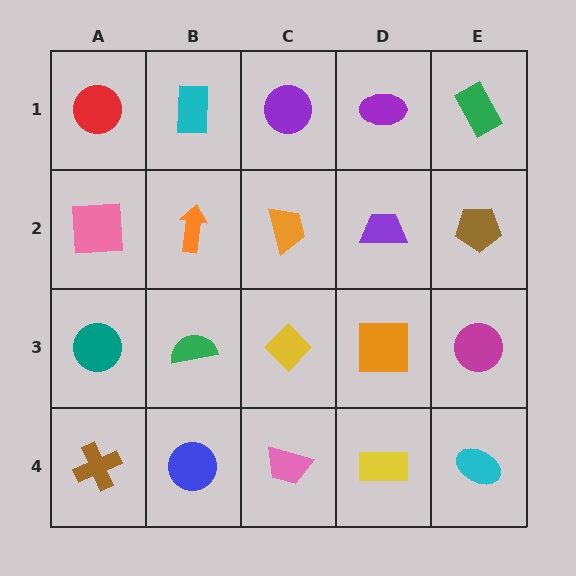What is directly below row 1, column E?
A brown pentagon.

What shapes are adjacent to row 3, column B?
An orange arrow (row 2, column B), a blue circle (row 4, column B), a teal circle (row 3, column A), a yellow diamond (row 3, column C).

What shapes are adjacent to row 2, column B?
A cyan rectangle (row 1, column B), a green semicircle (row 3, column B), a pink square (row 2, column A), an orange trapezoid (row 2, column C).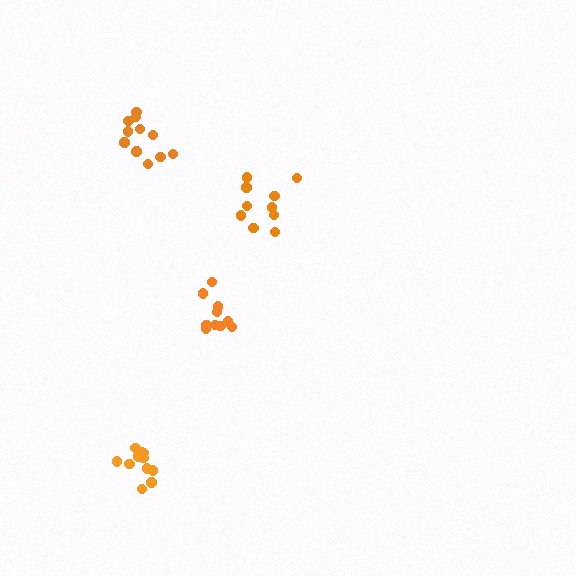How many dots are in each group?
Group 1: 11 dots, Group 2: 10 dots, Group 3: 10 dots, Group 4: 11 dots (42 total).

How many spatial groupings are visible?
There are 4 spatial groupings.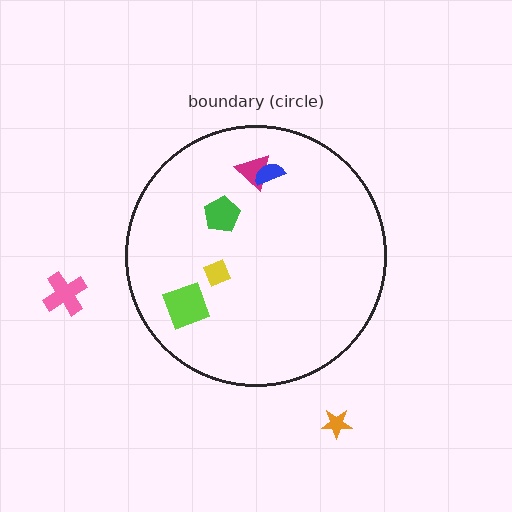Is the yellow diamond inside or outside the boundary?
Inside.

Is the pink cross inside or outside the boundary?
Outside.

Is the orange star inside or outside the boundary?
Outside.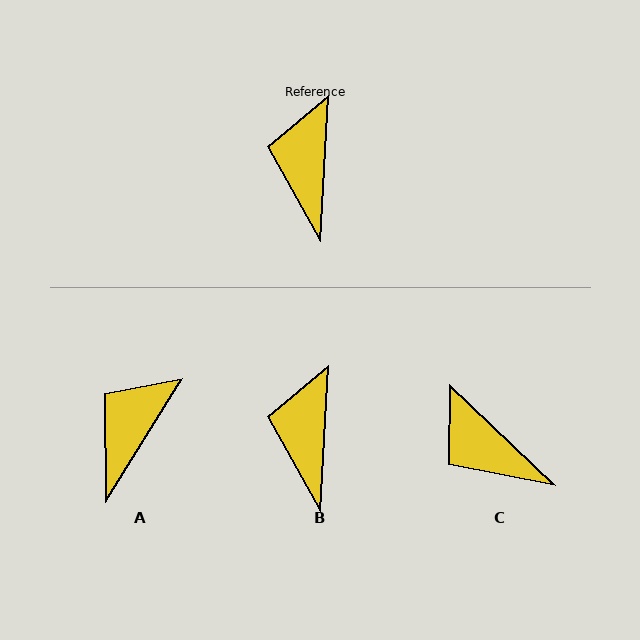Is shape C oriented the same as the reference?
No, it is off by about 49 degrees.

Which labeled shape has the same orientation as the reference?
B.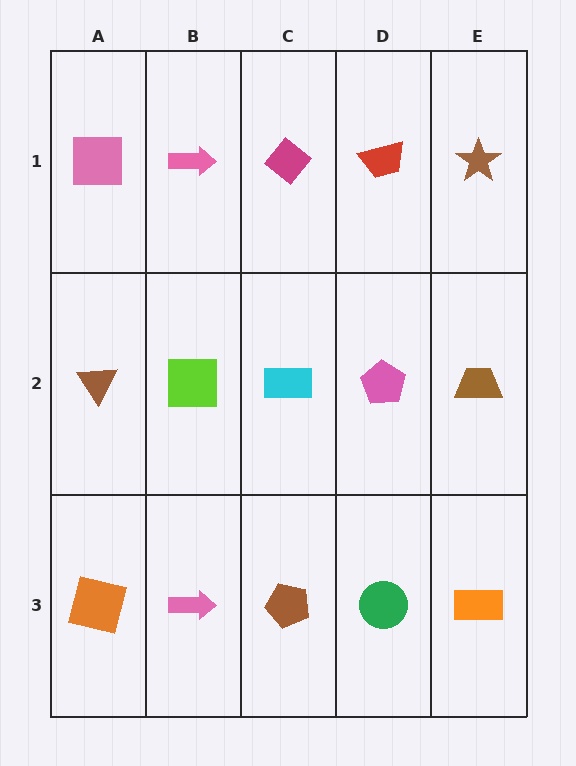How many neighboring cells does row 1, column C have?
3.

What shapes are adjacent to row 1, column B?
A lime square (row 2, column B), a pink square (row 1, column A), a magenta diamond (row 1, column C).